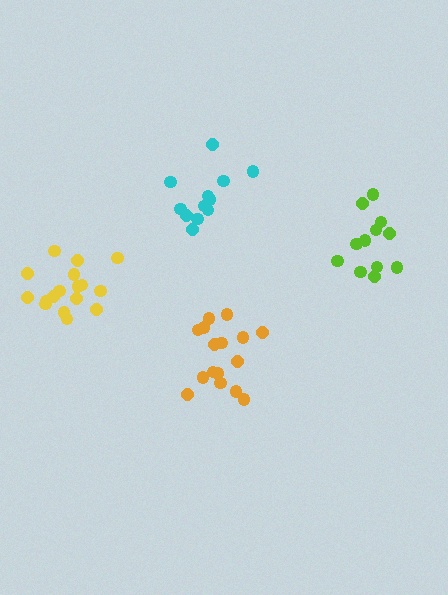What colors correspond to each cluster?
The clusters are colored: orange, yellow, cyan, lime.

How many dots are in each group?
Group 1: 16 dots, Group 2: 17 dots, Group 3: 12 dots, Group 4: 12 dots (57 total).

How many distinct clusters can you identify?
There are 4 distinct clusters.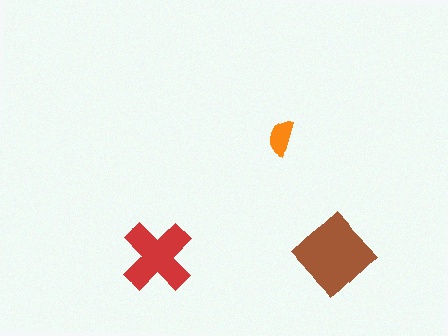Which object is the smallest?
The orange semicircle.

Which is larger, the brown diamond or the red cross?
The brown diamond.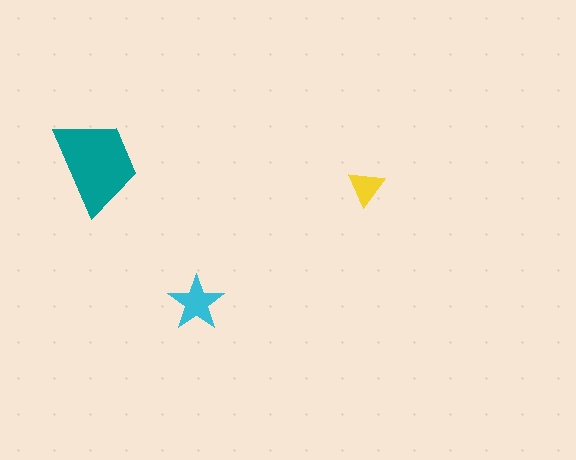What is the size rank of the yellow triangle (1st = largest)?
3rd.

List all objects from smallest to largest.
The yellow triangle, the cyan star, the teal trapezoid.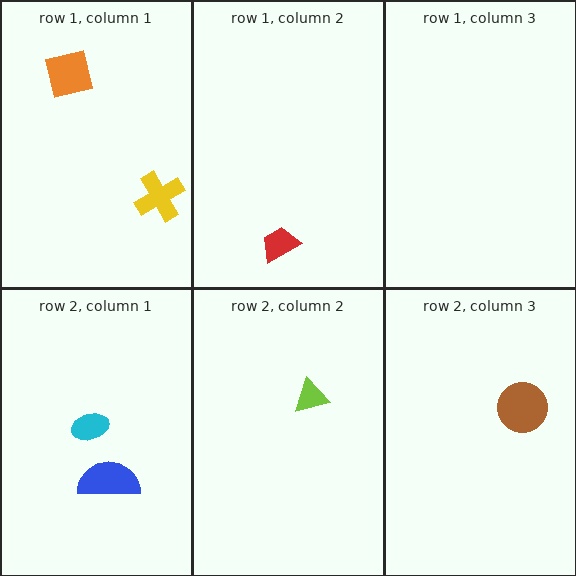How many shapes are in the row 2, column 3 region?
1.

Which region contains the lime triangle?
The row 2, column 2 region.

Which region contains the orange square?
The row 1, column 1 region.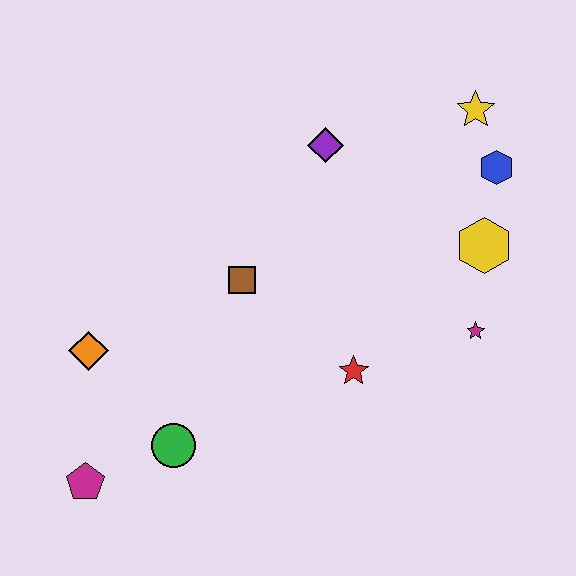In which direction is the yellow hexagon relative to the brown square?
The yellow hexagon is to the right of the brown square.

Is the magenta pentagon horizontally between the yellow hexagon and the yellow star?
No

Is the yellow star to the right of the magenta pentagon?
Yes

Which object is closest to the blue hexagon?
The yellow star is closest to the blue hexagon.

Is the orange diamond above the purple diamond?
No